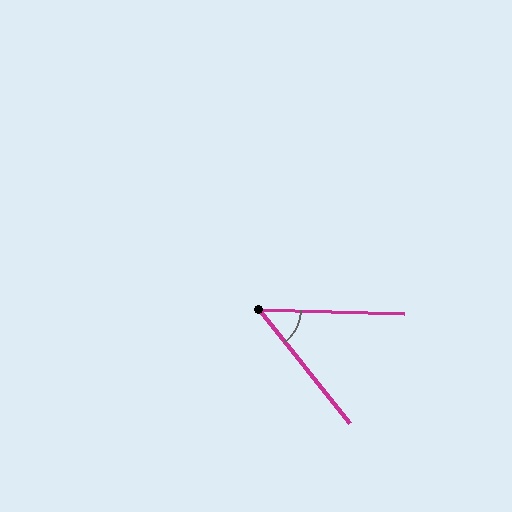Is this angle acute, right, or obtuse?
It is acute.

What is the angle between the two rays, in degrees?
Approximately 50 degrees.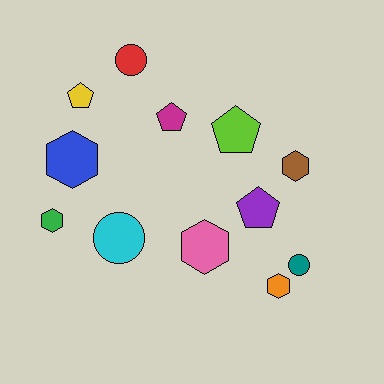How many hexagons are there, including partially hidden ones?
There are 5 hexagons.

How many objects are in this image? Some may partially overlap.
There are 12 objects.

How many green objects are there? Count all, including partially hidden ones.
There is 1 green object.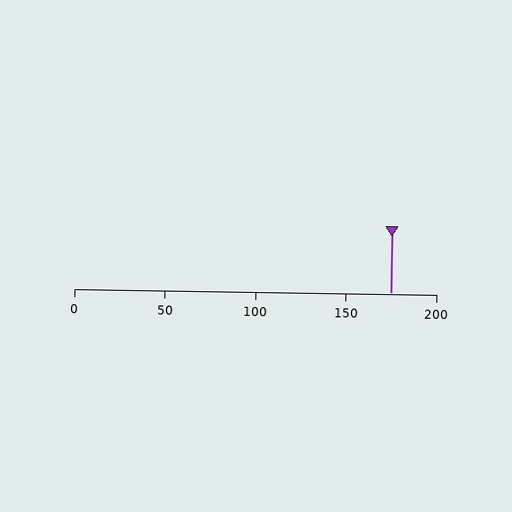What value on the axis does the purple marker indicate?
The marker indicates approximately 175.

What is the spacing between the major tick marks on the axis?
The major ticks are spaced 50 apart.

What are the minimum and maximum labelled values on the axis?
The axis runs from 0 to 200.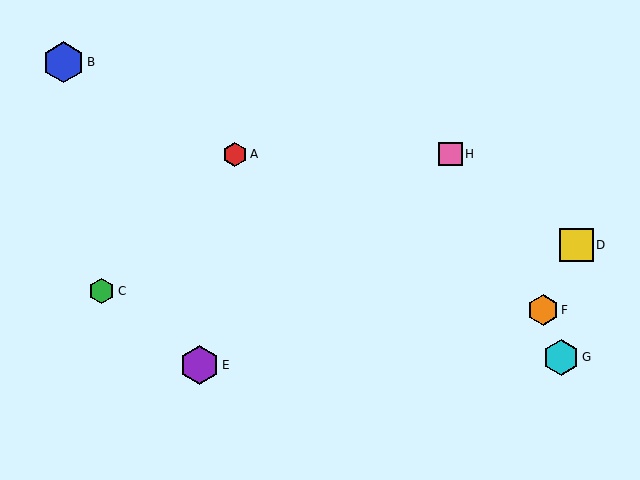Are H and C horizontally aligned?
No, H is at y≈154 and C is at y≈291.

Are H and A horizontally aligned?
Yes, both are at y≈154.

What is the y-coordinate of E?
Object E is at y≈365.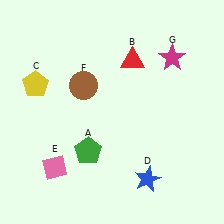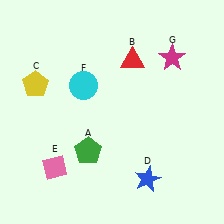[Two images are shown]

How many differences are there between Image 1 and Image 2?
There is 1 difference between the two images.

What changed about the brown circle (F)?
In Image 1, F is brown. In Image 2, it changed to cyan.